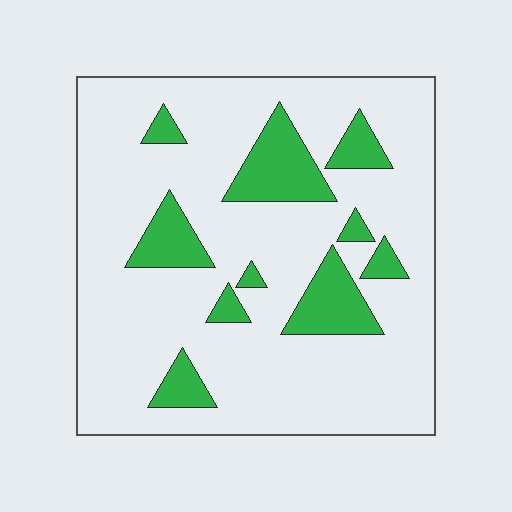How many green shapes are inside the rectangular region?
10.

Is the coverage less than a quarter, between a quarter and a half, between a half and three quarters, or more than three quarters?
Less than a quarter.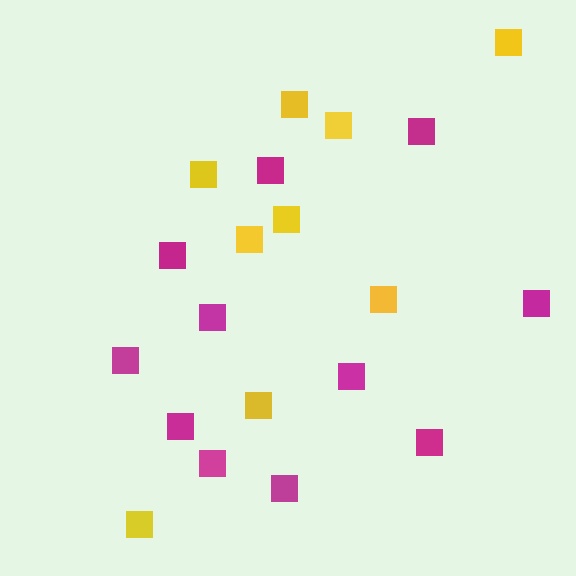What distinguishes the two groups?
There are 2 groups: one group of yellow squares (9) and one group of magenta squares (11).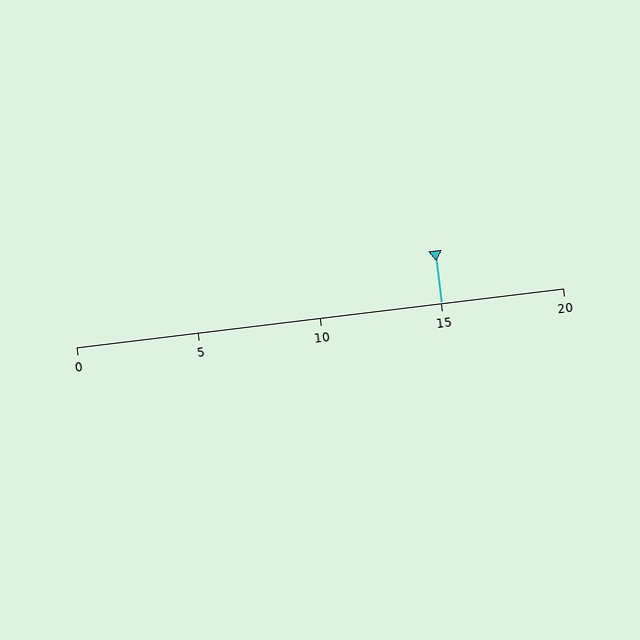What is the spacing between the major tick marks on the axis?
The major ticks are spaced 5 apart.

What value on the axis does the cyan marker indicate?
The marker indicates approximately 15.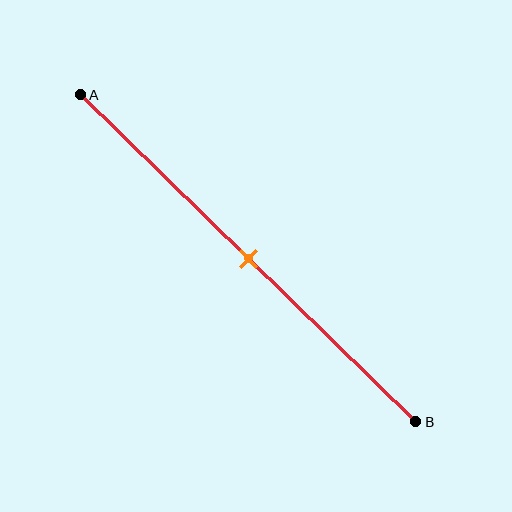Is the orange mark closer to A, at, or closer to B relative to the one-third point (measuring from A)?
The orange mark is closer to point B than the one-third point of segment AB.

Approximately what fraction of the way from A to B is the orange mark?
The orange mark is approximately 50% of the way from A to B.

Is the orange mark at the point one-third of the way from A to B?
No, the mark is at about 50% from A, not at the 33% one-third point.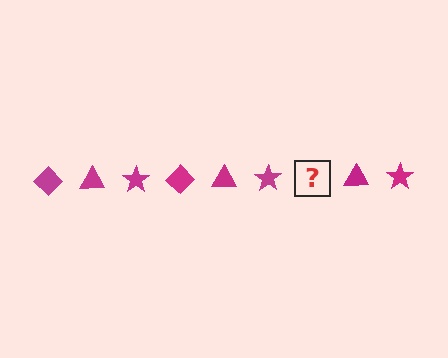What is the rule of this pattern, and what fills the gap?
The rule is that the pattern cycles through diamond, triangle, star shapes in magenta. The gap should be filled with a magenta diamond.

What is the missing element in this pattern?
The missing element is a magenta diamond.